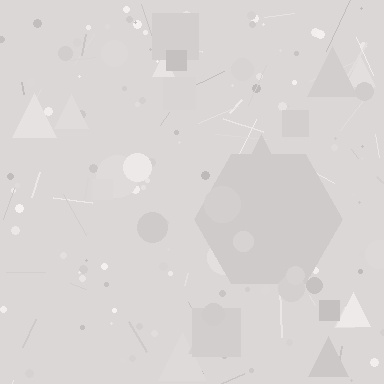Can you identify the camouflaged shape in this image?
The camouflaged shape is a hexagon.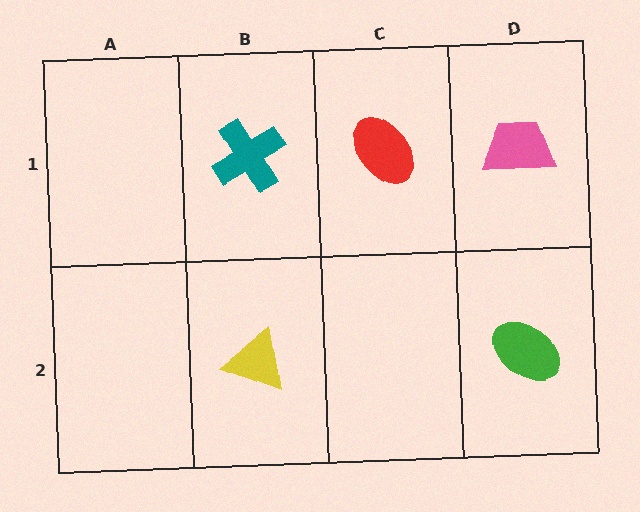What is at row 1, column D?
A pink trapezoid.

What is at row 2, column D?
A green ellipse.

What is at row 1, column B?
A teal cross.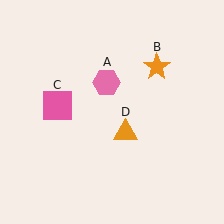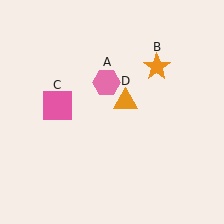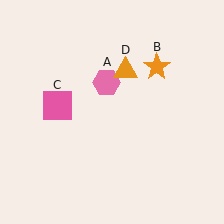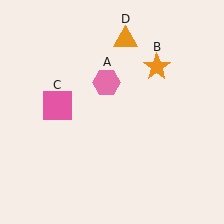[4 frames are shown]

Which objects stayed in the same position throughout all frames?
Pink hexagon (object A) and orange star (object B) and pink square (object C) remained stationary.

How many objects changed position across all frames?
1 object changed position: orange triangle (object D).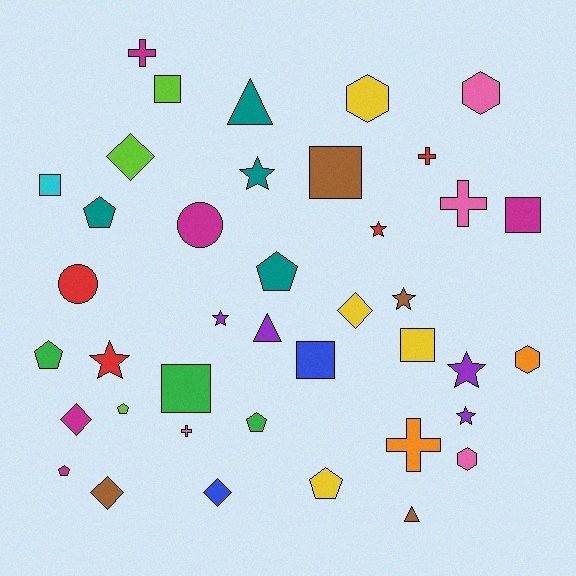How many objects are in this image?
There are 40 objects.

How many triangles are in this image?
There are 3 triangles.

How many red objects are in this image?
There are 4 red objects.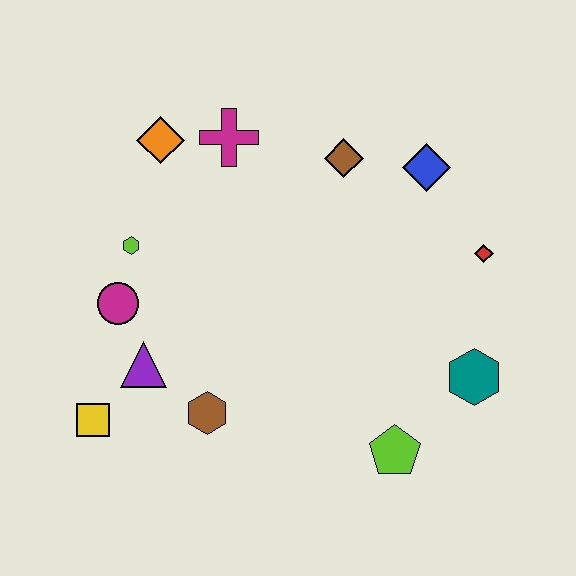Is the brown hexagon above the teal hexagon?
No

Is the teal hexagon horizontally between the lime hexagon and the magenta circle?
No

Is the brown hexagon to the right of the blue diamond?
No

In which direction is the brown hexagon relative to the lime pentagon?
The brown hexagon is to the left of the lime pentagon.